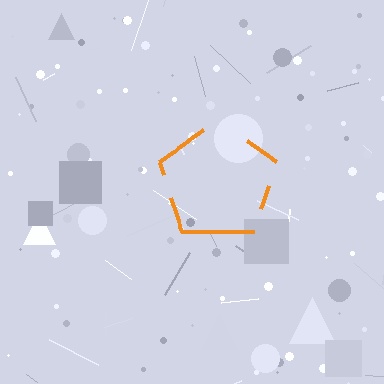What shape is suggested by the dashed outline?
The dashed outline suggests a pentagon.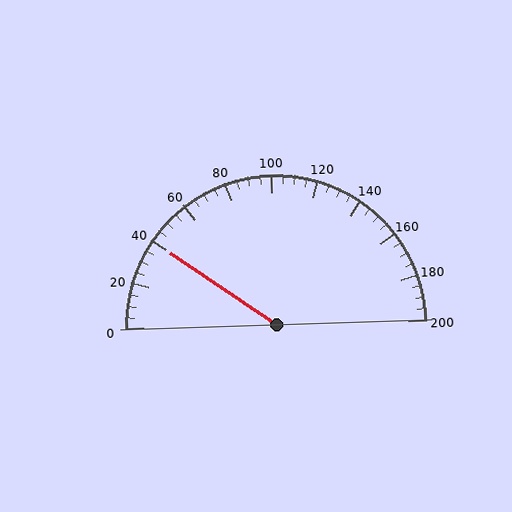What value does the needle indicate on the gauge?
The needle indicates approximately 40.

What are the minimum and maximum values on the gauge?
The gauge ranges from 0 to 200.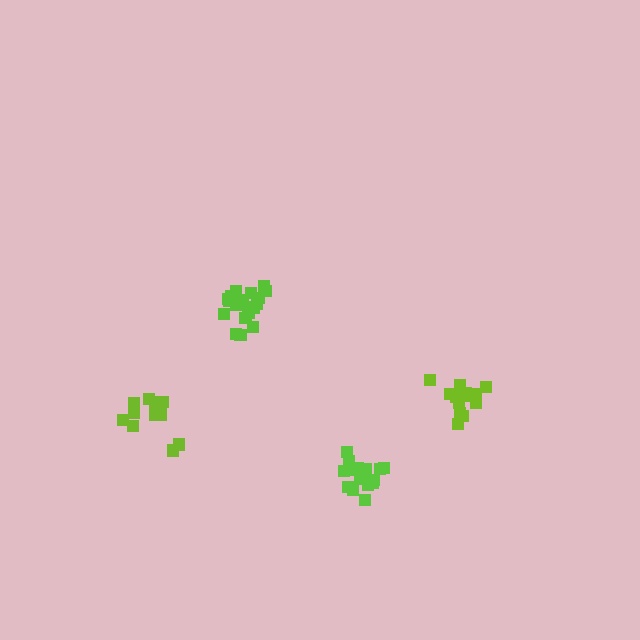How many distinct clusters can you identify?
There are 4 distinct clusters.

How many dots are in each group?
Group 1: 20 dots, Group 2: 15 dots, Group 3: 14 dots, Group 4: 16 dots (65 total).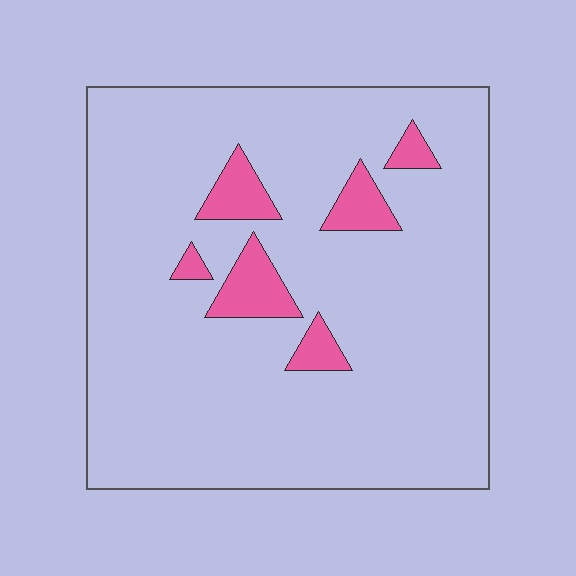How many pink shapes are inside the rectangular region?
6.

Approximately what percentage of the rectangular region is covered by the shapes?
Approximately 10%.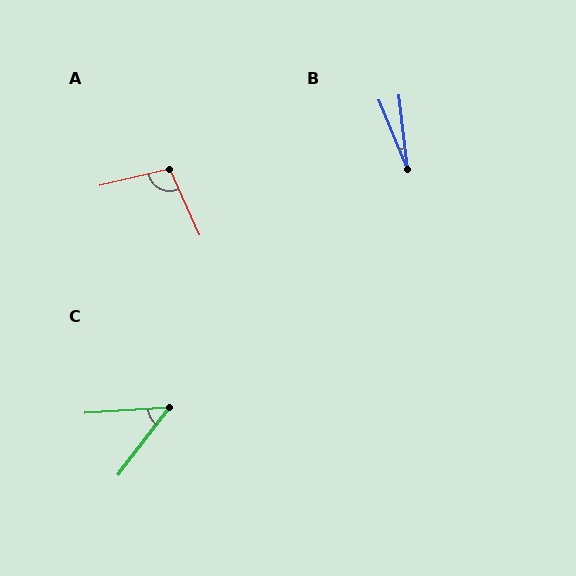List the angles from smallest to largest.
B (16°), C (49°), A (101°).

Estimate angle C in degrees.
Approximately 49 degrees.